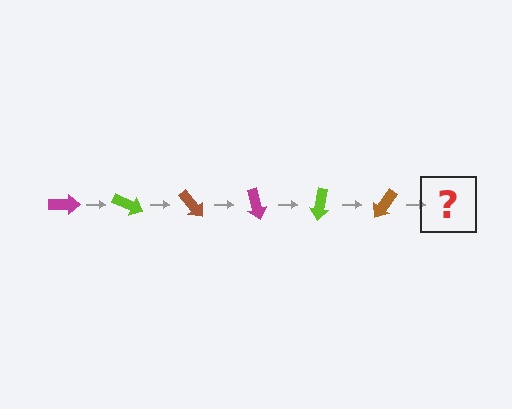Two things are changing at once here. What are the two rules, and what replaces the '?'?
The two rules are that it rotates 25 degrees each step and the color cycles through magenta, lime, and brown. The '?' should be a magenta arrow, rotated 150 degrees from the start.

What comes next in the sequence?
The next element should be a magenta arrow, rotated 150 degrees from the start.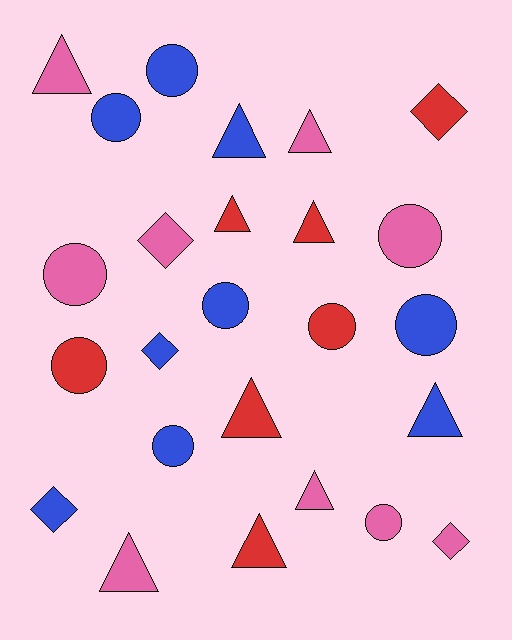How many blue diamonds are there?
There are 2 blue diamonds.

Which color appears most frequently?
Blue, with 9 objects.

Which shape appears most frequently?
Triangle, with 10 objects.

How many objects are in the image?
There are 25 objects.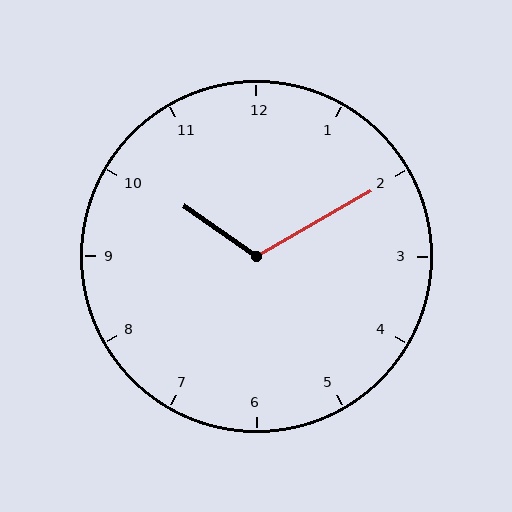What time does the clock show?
10:10.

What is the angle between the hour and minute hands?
Approximately 115 degrees.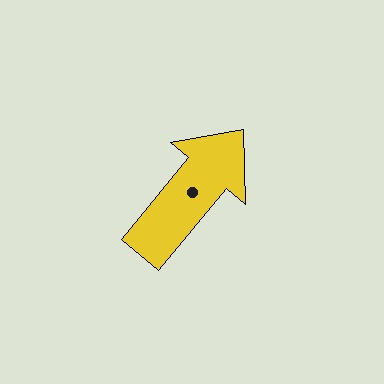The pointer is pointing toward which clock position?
Roughly 1 o'clock.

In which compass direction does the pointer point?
Northeast.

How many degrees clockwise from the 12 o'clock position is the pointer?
Approximately 40 degrees.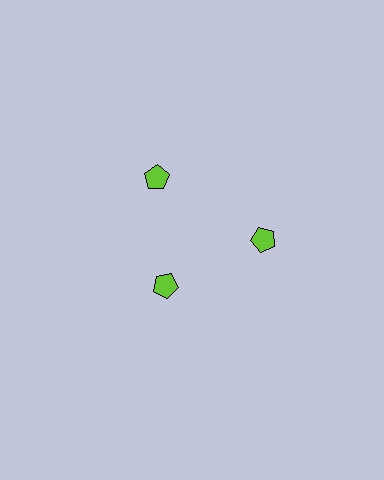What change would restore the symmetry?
The symmetry would be restored by moving it outward, back onto the ring so that all 3 pentagons sit at equal angles and equal distance from the center.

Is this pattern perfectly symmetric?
No. The 3 lime pentagons are arranged in a ring, but one element near the 7 o'clock position is pulled inward toward the center, breaking the 3-fold rotational symmetry.